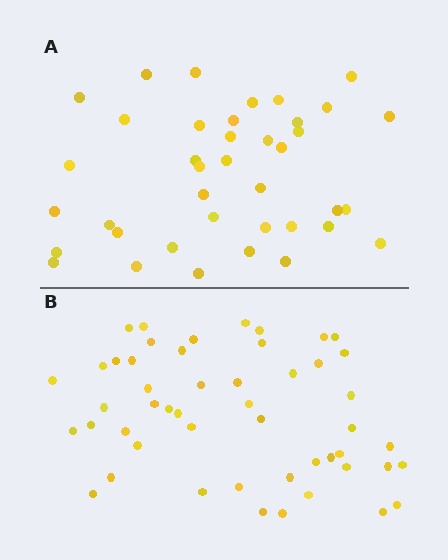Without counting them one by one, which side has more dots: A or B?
Region B (the bottom region) has more dots.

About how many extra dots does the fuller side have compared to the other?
Region B has roughly 12 or so more dots than region A.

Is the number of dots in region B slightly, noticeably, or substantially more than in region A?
Region B has noticeably more, but not dramatically so. The ratio is roughly 1.3 to 1.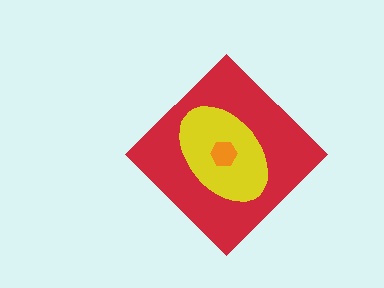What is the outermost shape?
The red diamond.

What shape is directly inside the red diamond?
The yellow ellipse.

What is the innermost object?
The orange hexagon.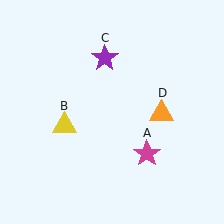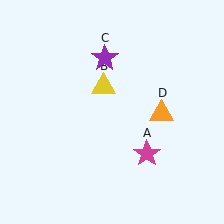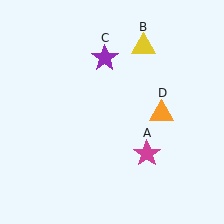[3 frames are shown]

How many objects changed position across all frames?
1 object changed position: yellow triangle (object B).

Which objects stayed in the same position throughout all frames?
Magenta star (object A) and purple star (object C) and orange triangle (object D) remained stationary.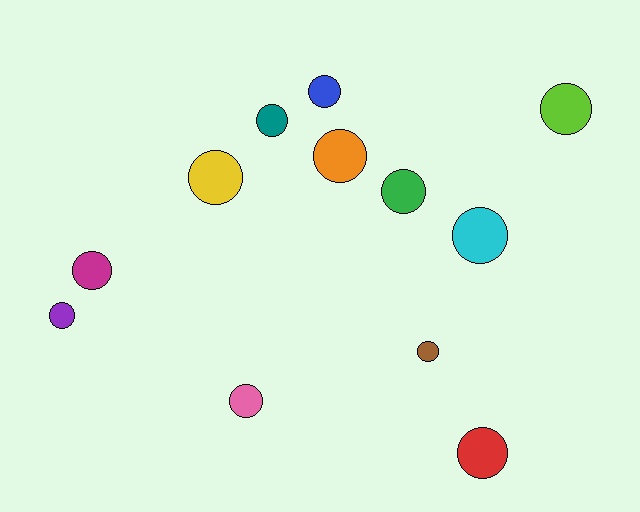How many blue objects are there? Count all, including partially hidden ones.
There is 1 blue object.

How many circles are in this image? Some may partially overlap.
There are 12 circles.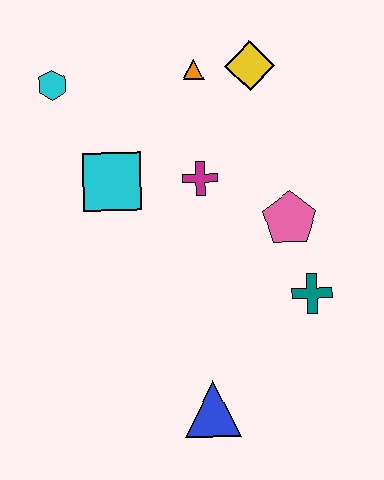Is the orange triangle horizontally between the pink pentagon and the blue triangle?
No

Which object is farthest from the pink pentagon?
The cyan hexagon is farthest from the pink pentagon.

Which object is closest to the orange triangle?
The yellow diamond is closest to the orange triangle.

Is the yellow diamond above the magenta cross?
Yes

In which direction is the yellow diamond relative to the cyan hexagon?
The yellow diamond is to the right of the cyan hexagon.